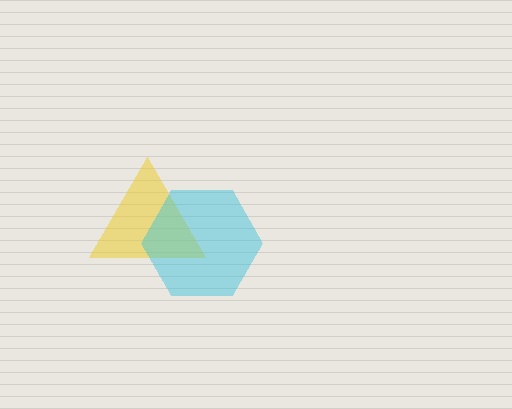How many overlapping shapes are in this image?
There are 2 overlapping shapes in the image.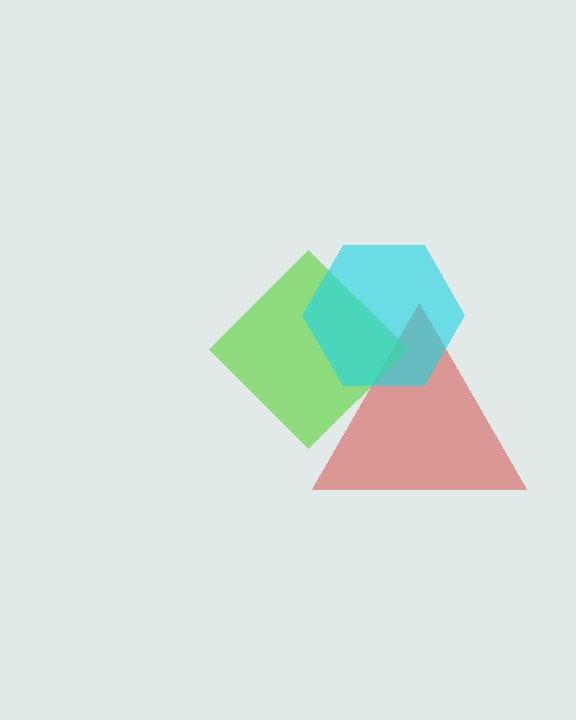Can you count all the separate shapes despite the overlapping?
Yes, there are 3 separate shapes.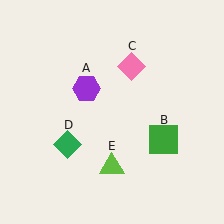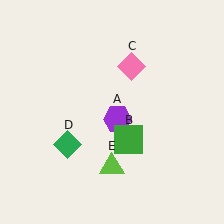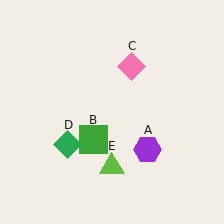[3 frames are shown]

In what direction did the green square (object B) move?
The green square (object B) moved left.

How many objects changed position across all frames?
2 objects changed position: purple hexagon (object A), green square (object B).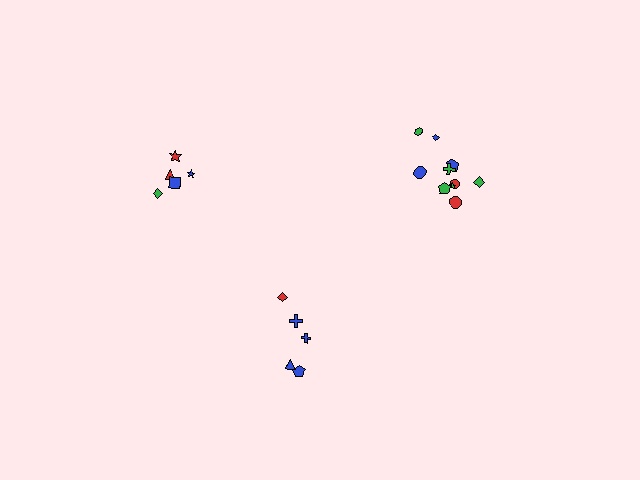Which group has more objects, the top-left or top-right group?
The top-right group.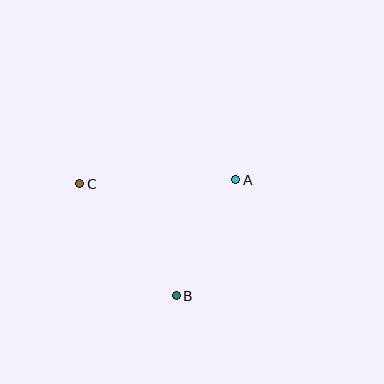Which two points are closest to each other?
Points A and B are closest to each other.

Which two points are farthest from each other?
Points A and C are farthest from each other.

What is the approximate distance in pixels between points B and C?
The distance between B and C is approximately 148 pixels.